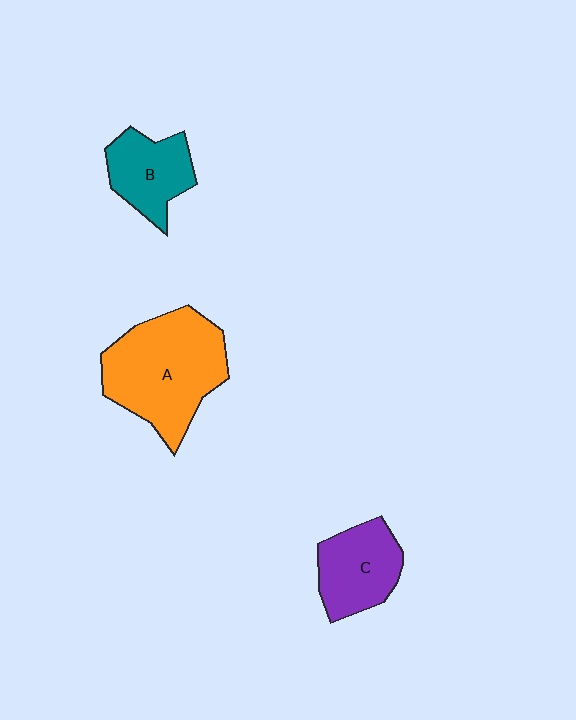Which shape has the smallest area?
Shape B (teal).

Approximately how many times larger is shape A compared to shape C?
Approximately 1.8 times.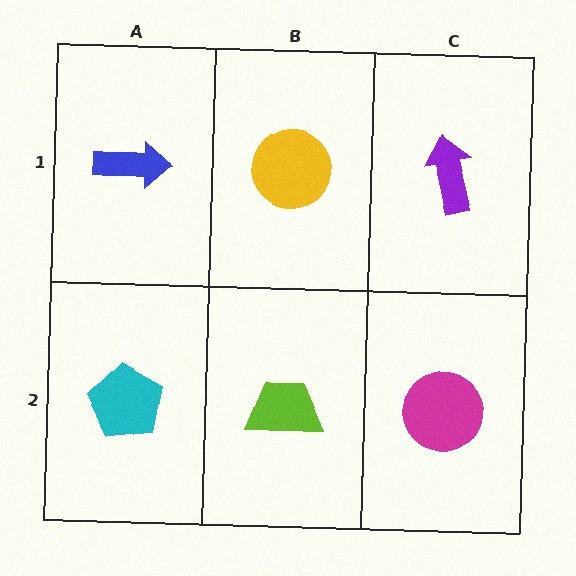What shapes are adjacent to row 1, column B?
A lime trapezoid (row 2, column B), a blue arrow (row 1, column A), a purple arrow (row 1, column C).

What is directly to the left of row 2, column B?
A cyan pentagon.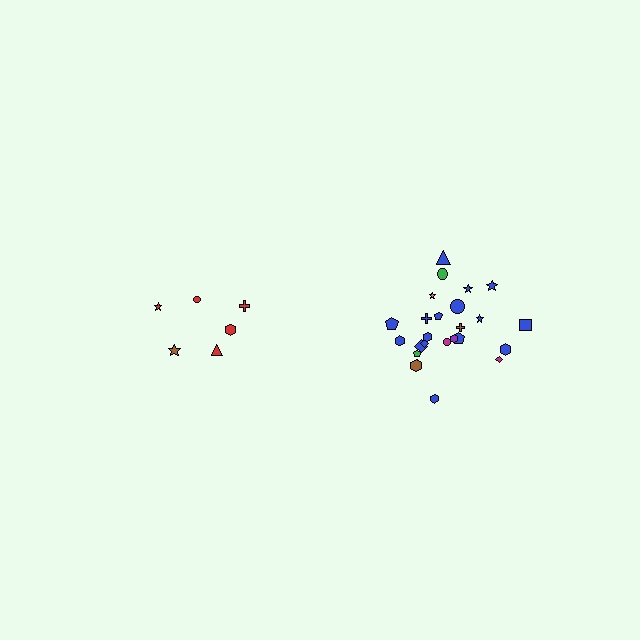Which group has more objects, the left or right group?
The right group.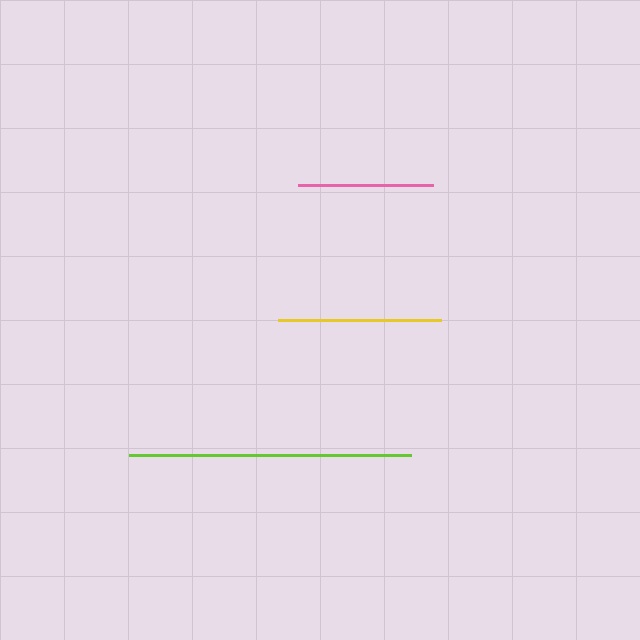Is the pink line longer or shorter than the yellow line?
The yellow line is longer than the pink line.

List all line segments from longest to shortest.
From longest to shortest: lime, yellow, pink.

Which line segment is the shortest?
The pink line is the shortest at approximately 135 pixels.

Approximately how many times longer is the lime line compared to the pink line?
The lime line is approximately 2.1 times the length of the pink line.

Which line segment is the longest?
The lime line is the longest at approximately 283 pixels.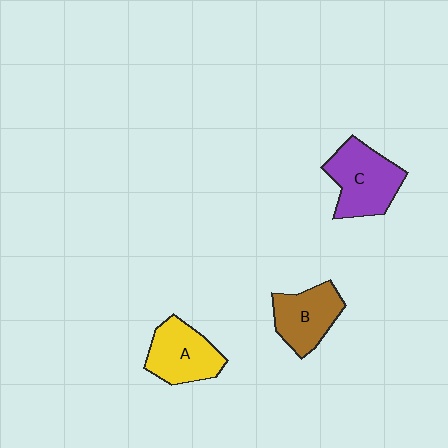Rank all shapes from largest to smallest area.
From largest to smallest: C (purple), A (yellow), B (brown).